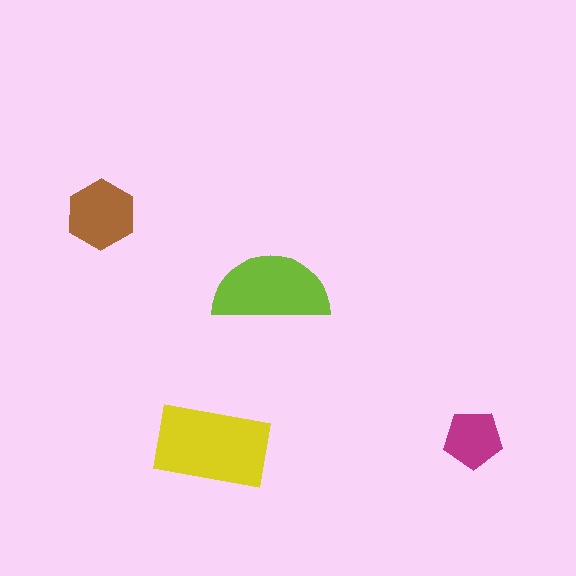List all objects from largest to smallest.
The yellow rectangle, the lime semicircle, the brown hexagon, the magenta pentagon.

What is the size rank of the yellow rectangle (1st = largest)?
1st.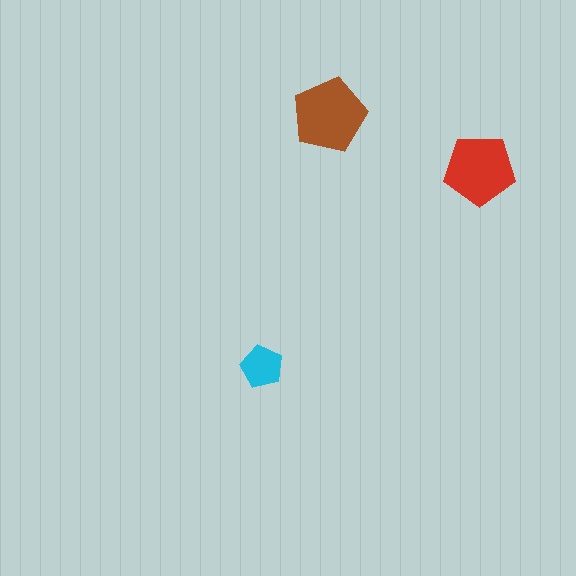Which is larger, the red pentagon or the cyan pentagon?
The red one.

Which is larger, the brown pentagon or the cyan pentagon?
The brown one.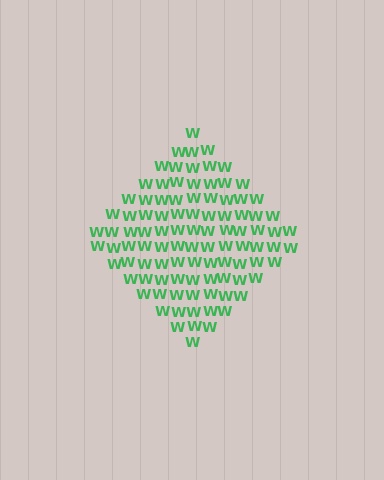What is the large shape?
The large shape is a diamond.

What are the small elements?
The small elements are letter W's.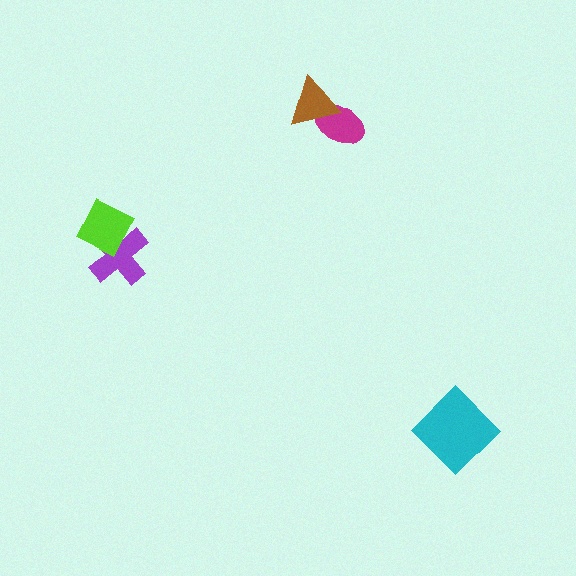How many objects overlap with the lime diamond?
1 object overlaps with the lime diamond.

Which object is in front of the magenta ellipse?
The brown triangle is in front of the magenta ellipse.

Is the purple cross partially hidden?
Yes, it is partially covered by another shape.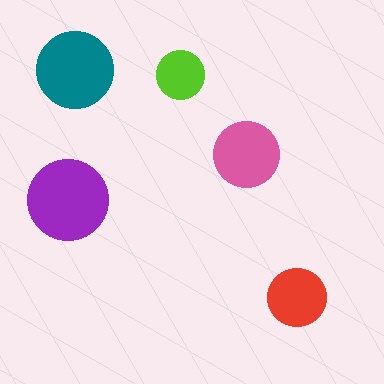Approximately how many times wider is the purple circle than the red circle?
About 1.5 times wider.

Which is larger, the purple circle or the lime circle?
The purple one.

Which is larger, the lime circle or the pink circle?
The pink one.